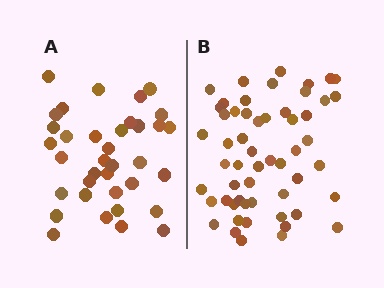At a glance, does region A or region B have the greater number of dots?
Region B (the right region) has more dots.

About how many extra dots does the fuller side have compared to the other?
Region B has approximately 20 more dots than region A.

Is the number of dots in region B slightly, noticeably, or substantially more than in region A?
Region B has substantially more. The ratio is roughly 1.5 to 1.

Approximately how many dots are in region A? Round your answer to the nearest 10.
About 40 dots. (The exact count is 36, which rounds to 40.)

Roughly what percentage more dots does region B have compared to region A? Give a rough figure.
About 55% more.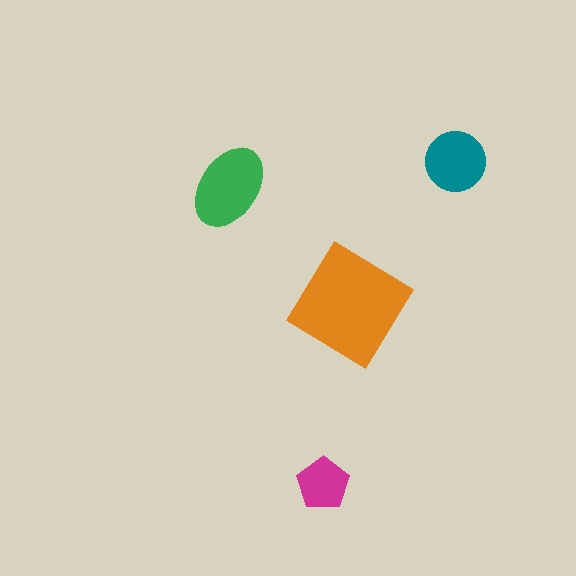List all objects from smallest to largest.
The magenta pentagon, the teal circle, the green ellipse, the orange diamond.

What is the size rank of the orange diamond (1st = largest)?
1st.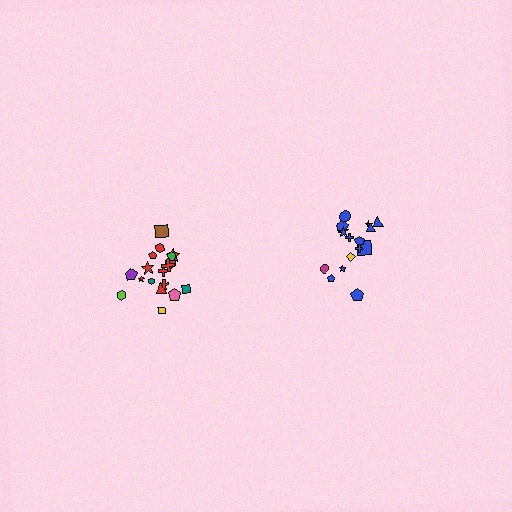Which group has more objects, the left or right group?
The left group.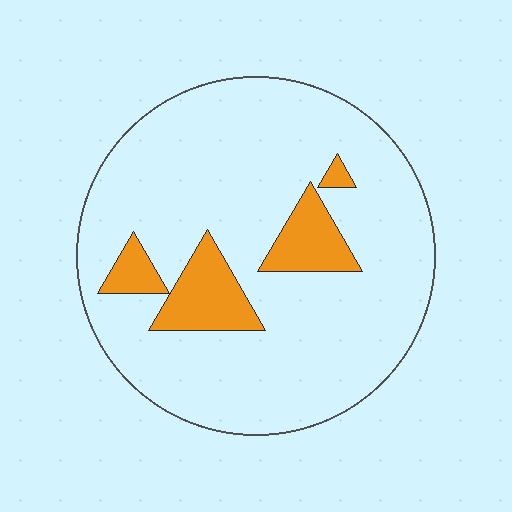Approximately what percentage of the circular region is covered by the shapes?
Approximately 15%.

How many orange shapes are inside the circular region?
4.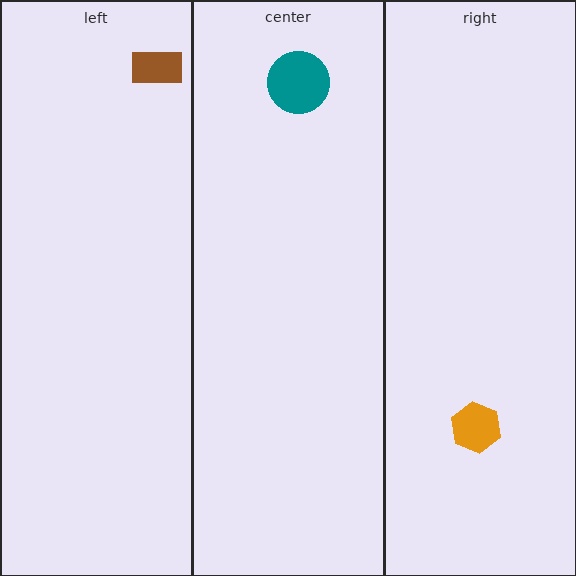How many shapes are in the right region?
1.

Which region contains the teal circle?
The center region.